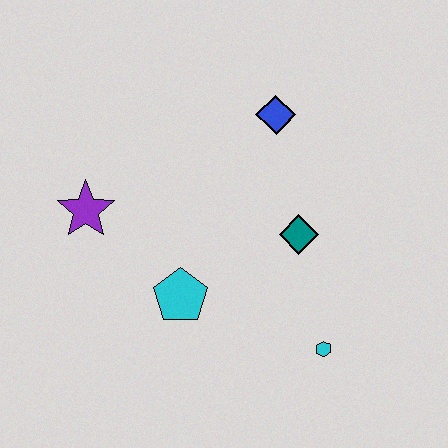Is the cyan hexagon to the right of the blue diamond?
Yes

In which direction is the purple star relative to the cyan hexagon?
The purple star is to the left of the cyan hexagon.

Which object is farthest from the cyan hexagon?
The purple star is farthest from the cyan hexagon.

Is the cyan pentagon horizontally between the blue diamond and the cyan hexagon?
No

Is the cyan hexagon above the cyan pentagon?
No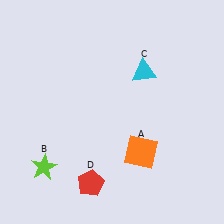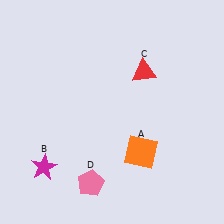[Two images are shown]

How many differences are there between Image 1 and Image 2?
There are 3 differences between the two images.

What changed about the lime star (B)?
In Image 1, B is lime. In Image 2, it changed to magenta.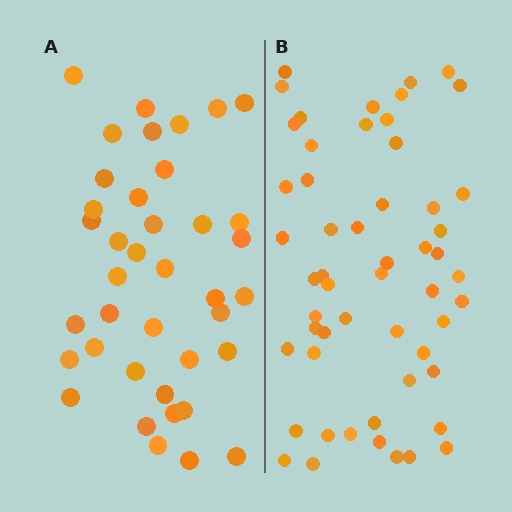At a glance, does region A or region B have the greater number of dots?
Region B (the right region) has more dots.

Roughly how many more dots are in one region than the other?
Region B has approximately 15 more dots than region A.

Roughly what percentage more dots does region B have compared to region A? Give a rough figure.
About 40% more.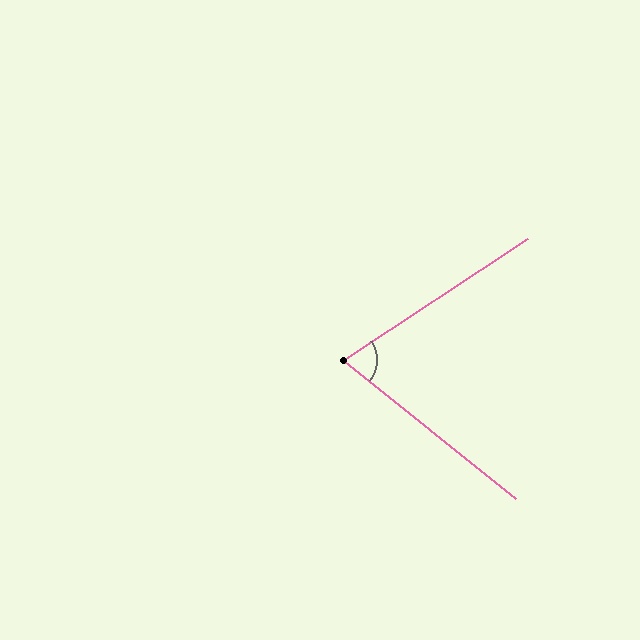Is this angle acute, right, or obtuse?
It is acute.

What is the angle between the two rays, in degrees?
Approximately 72 degrees.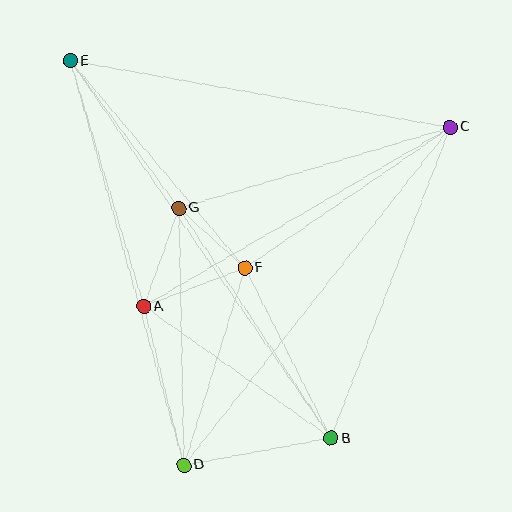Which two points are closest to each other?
Points F and G are closest to each other.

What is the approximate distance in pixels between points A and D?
The distance between A and D is approximately 164 pixels.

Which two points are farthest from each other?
Points B and E are farthest from each other.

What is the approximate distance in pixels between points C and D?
The distance between C and D is approximately 430 pixels.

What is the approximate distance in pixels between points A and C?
The distance between A and C is approximately 354 pixels.